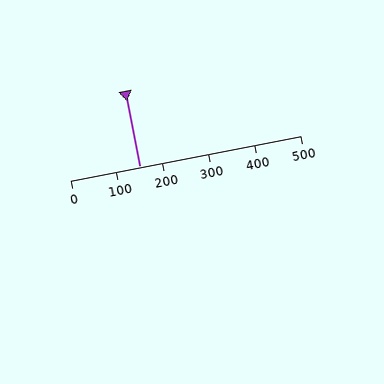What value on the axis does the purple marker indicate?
The marker indicates approximately 150.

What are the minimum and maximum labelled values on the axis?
The axis runs from 0 to 500.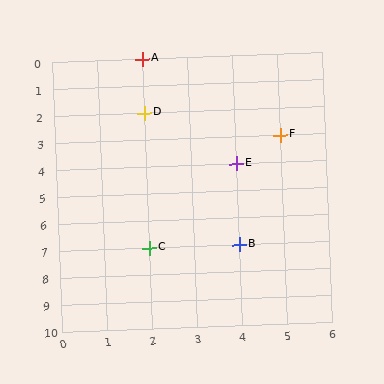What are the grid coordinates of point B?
Point B is at grid coordinates (4, 7).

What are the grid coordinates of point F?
Point F is at grid coordinates (5, 3).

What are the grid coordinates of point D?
Point D is at grid coordinates (2, 2).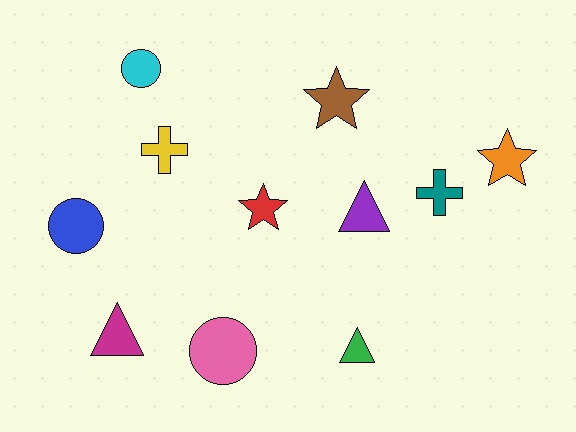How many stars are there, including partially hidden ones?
There are 3 stars.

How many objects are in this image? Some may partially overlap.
There are 11 objects.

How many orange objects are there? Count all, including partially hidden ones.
There is 1 orange object.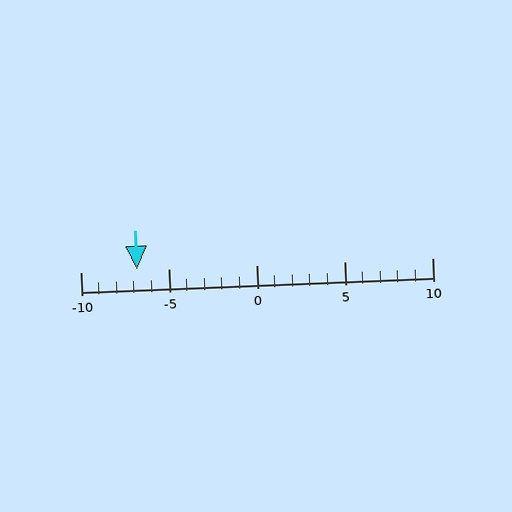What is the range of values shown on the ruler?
The ruler shows values from -10 to 10.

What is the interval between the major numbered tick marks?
The major tick marks are spaced 5 units apart.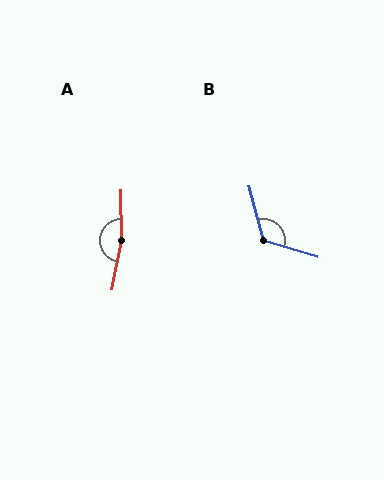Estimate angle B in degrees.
Approximately 122 degrees.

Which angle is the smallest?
B, at approximately 122 degrees.